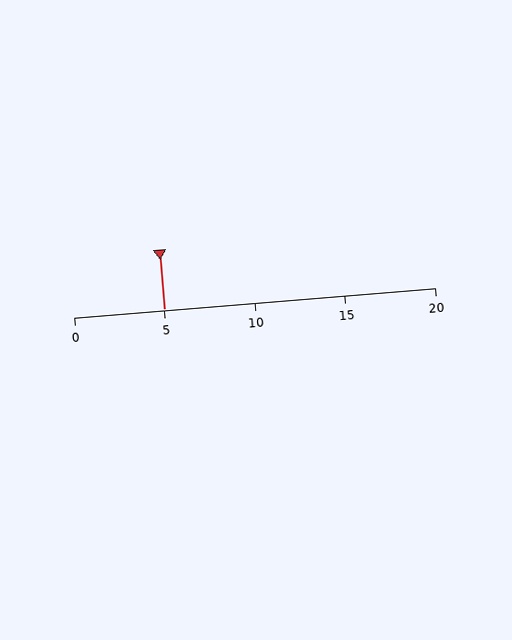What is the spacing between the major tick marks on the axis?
The major ticks are spaced 5 apart.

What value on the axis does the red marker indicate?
The marker indicates approximately 5.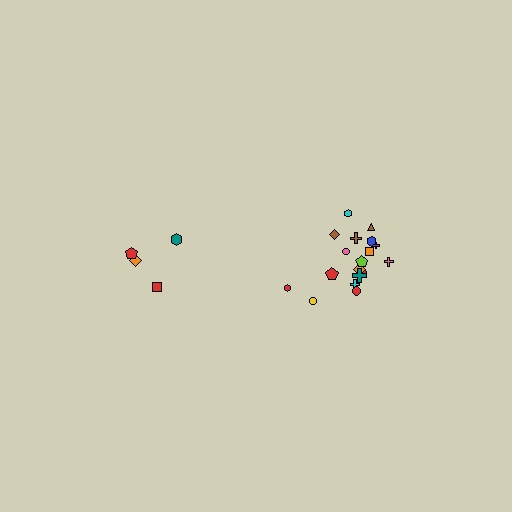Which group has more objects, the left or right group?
The right group.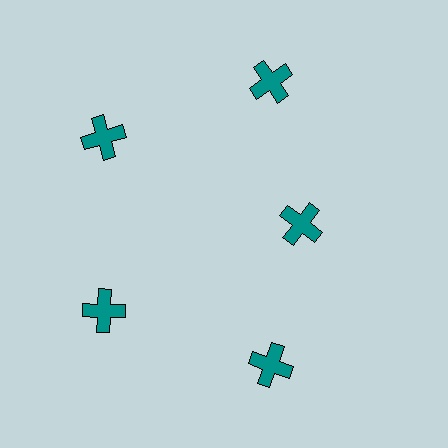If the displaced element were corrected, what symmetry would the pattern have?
It would have 5-fold rotational symmetry — the pattern would map onto itself every 72 degrees.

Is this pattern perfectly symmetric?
No. The 5 teal crosses are arranged in a ring, but one element near the 3 o'clock position is pulled inward toward the center, breaking the 5-fold rotational symmetry.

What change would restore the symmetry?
The symmetry would be restored by moving it outward, back onto the ring so that all 5 crosses sit at equal angles and equal distance from the center.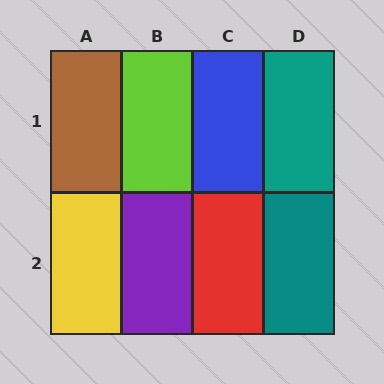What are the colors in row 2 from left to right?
Yellow, purple, red, teal.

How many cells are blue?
1 cell is blue.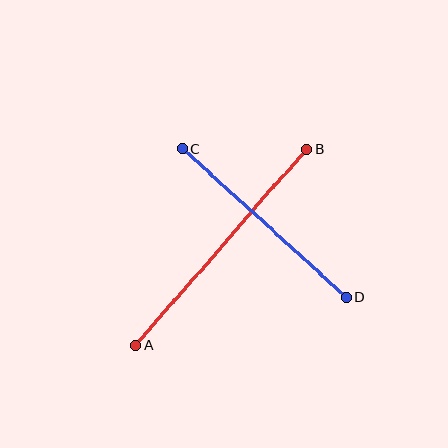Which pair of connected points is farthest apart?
Points A and B are farthest apart.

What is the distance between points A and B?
The distance is approximately 261 pixels.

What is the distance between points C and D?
The distance is approximately 222 pixels.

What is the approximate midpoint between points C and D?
The midpoint is at approximately (264, 223) pixels.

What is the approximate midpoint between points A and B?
The midpoint is at approximately (221, 247) pixels.